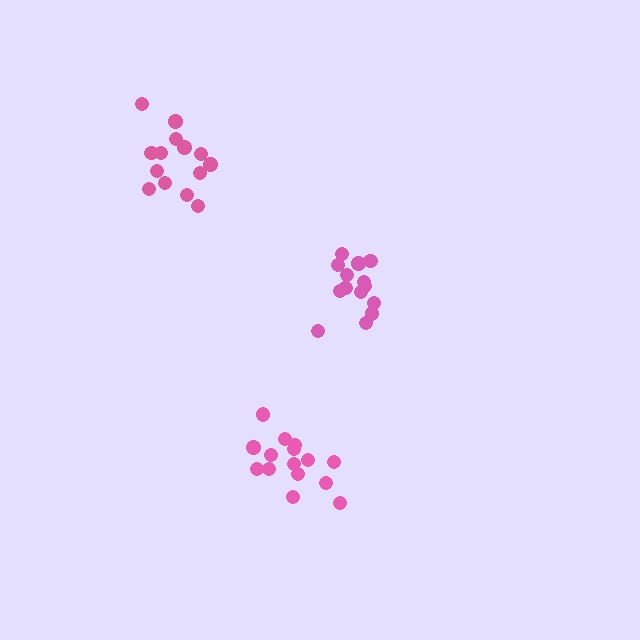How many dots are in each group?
Group 1: 14 dots, Group 2: 15 dots, Group 3: 14 dots (43 total).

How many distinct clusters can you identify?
There are 3 distinct clusters.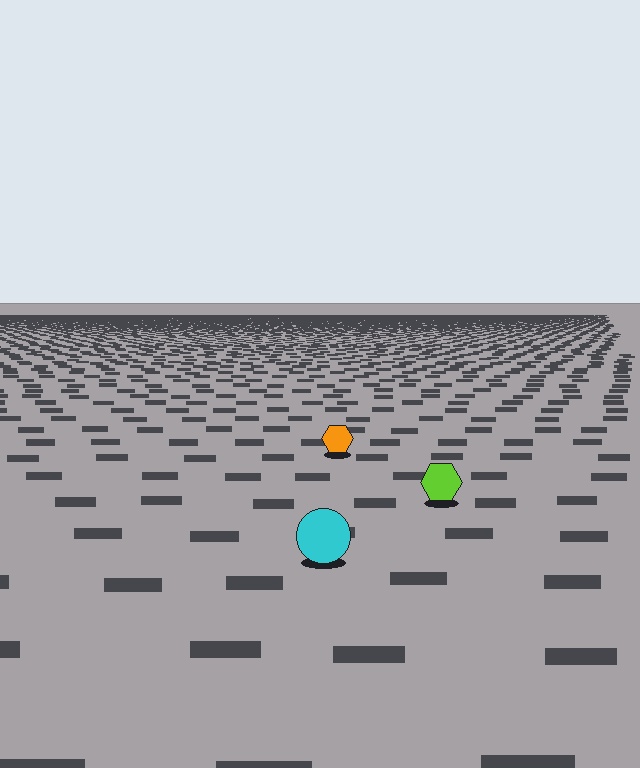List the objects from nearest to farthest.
From nearest to farthest: the cyan circle, the lime hexagon, the orange hexagon.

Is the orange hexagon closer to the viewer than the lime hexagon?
No. The lime hexagon is closer — you can tell from the texture gradient: the ground texture is coarser near it.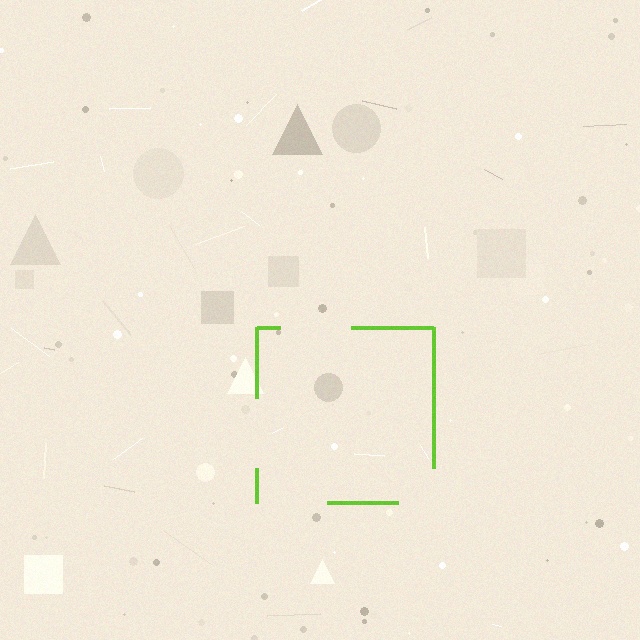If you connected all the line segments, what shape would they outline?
They would outline a square.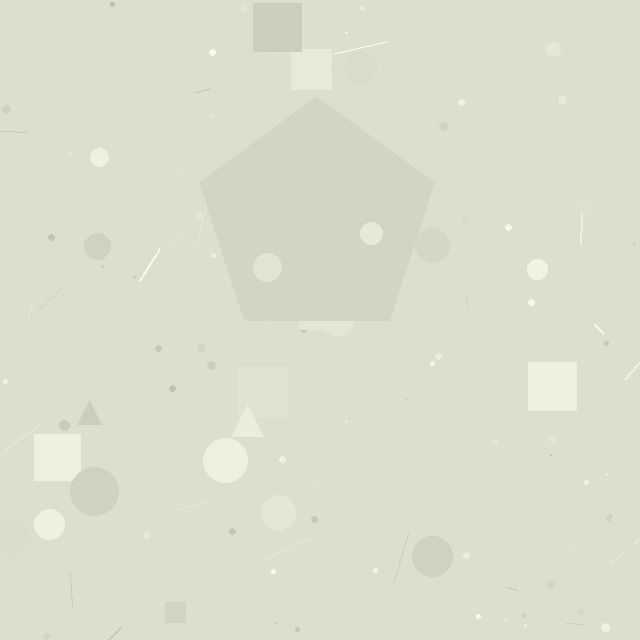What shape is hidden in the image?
A pentagon is hidden in the image.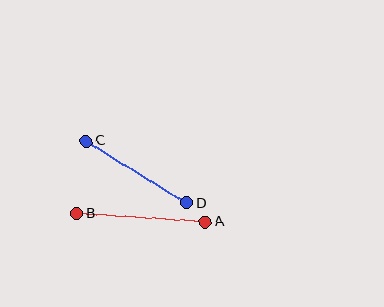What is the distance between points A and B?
The distance is approximately 128 pixels.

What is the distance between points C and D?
The distance is approximately 118 pixels.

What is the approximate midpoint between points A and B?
The midpoint is at approximately (141, 218) pixels.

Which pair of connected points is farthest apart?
Points A and B are farthest apart.